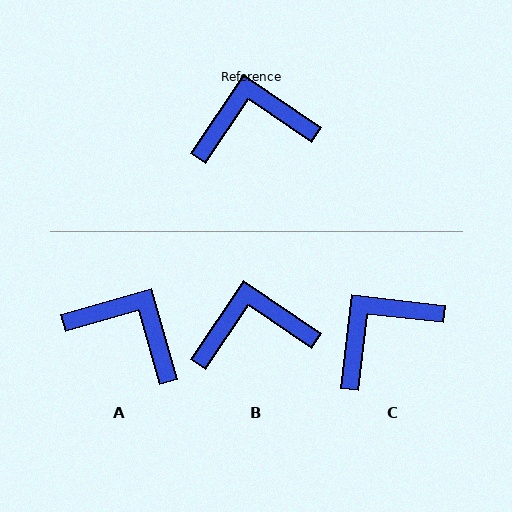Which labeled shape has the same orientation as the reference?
B.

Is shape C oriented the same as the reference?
No, it is off by about 27 degrees.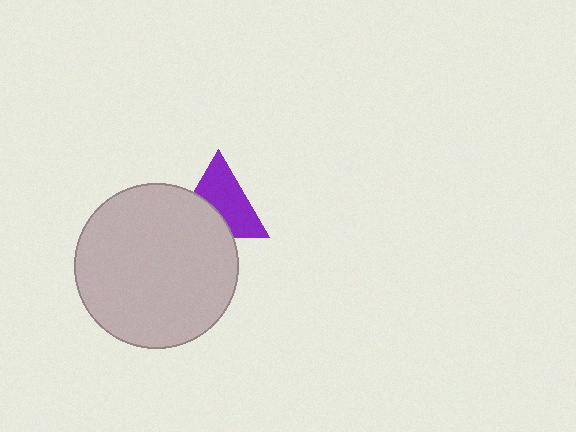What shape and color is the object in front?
The object in front is a light gray circle.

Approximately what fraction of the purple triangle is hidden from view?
Roughly 39% of the purple triangle is hidden behind the light gray circle.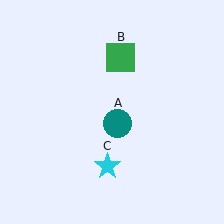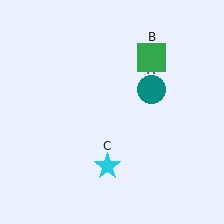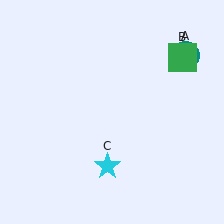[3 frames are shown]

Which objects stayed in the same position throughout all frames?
Cyan star (object C) remained stationary.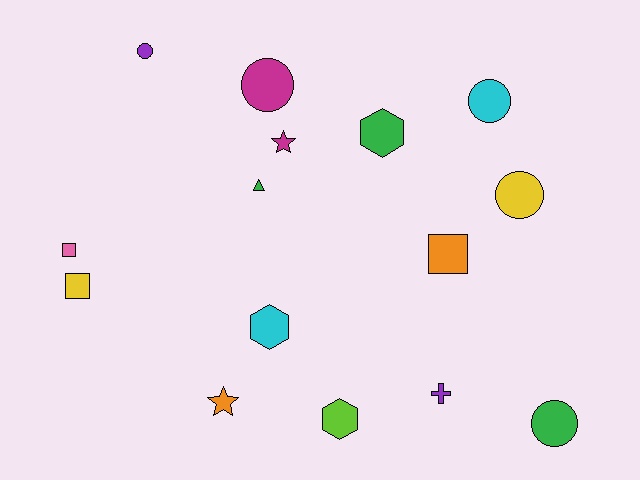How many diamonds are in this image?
There are no diamonds.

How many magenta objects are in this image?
There are 2 magenta objects.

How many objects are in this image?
There are 15 objects.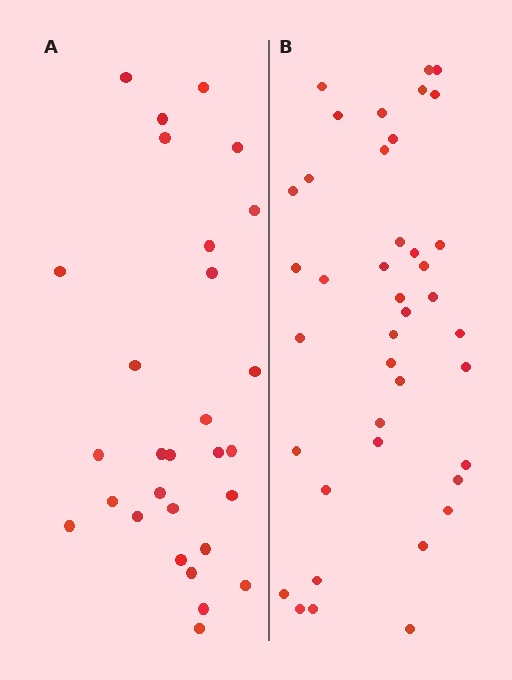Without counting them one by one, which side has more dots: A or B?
Region B (the right region) has more dots.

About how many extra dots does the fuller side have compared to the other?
Region B has roughly 12 or so more dots than region A.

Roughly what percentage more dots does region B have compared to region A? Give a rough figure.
About 40% more.